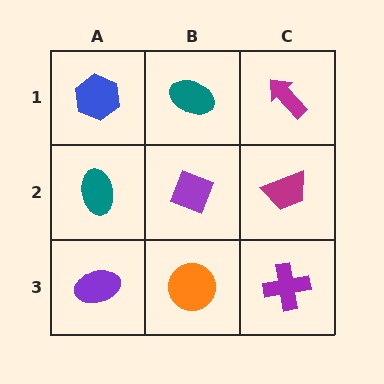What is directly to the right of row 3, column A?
An orange circle.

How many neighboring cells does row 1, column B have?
3.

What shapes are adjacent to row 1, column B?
A purple diamond (row 2, column B), a blue hexagon (row 1, column A), a magenta arrow (row 1, column C).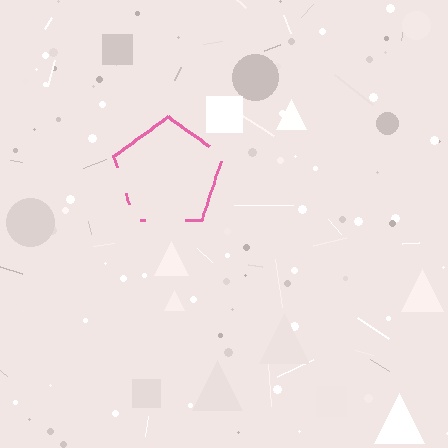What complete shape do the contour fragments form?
The contour fragments form a pentagon.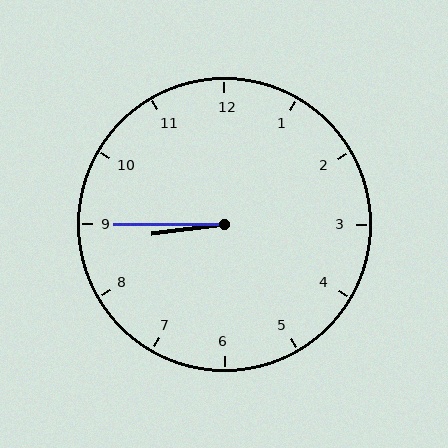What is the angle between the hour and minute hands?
Approximately 8 degrees.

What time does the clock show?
8:45.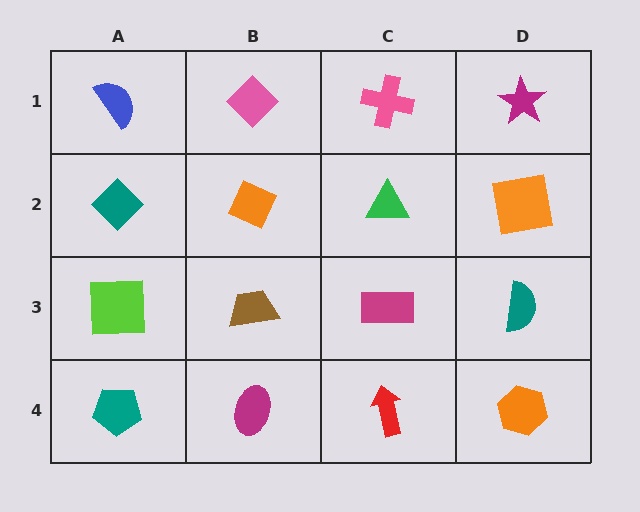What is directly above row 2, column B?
A pink diamond.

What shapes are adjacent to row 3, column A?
A teal diamond (row 2, column A), a teal pentagon (row 4, column A), a brown trapezoid (row 3, column B).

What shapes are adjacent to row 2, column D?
A magenta star (row 1, column D), a teal semicircle (row 3, column D), a green triangle (row 2, column C).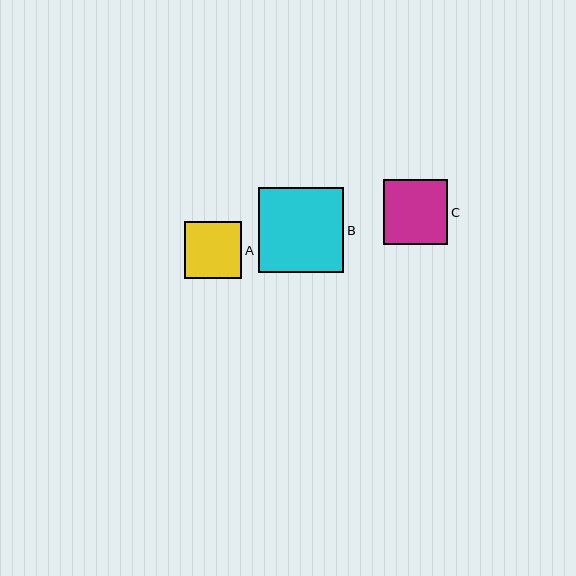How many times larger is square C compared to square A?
Square C is approximately 1.1 times the size of square A.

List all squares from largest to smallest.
From largest to smallest: B, C, A.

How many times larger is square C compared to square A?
Square C is approximately 1.1 times the size of square A.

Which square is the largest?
Square B is the largest with a size of approximately 85 pixels.